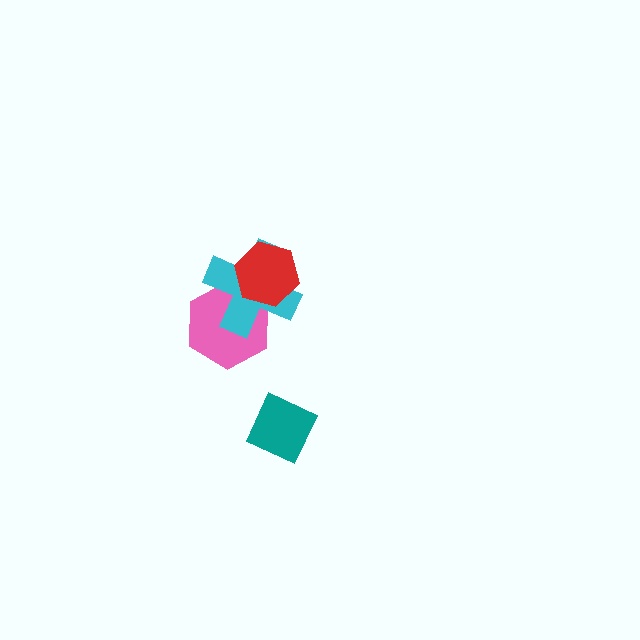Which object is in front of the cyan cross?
The red hexagon is in front of the cyan cross.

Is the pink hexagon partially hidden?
Yes, it is partially covered by another shape.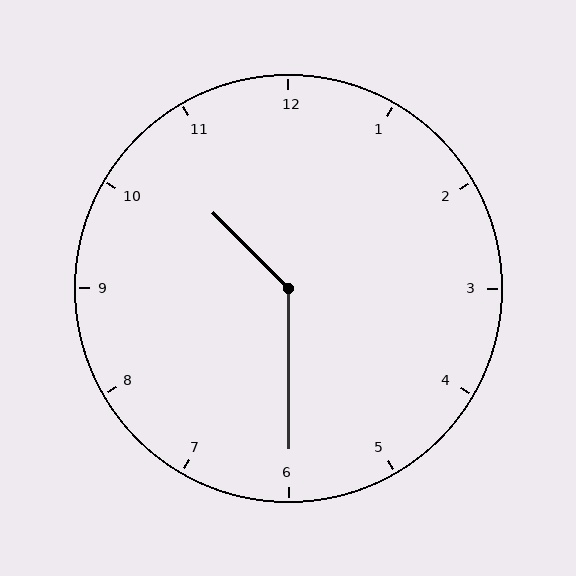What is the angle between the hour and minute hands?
Approximately 135 degrees.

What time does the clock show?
10:30.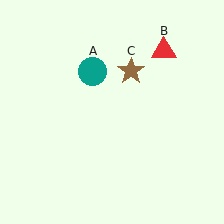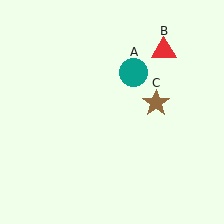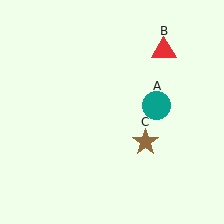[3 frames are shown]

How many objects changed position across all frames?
2 objects changed position: teal circle (object A), brown star (object C).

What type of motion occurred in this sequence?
The teal circle (object A), brown star (object C) rotated clockwise around the center of the scene.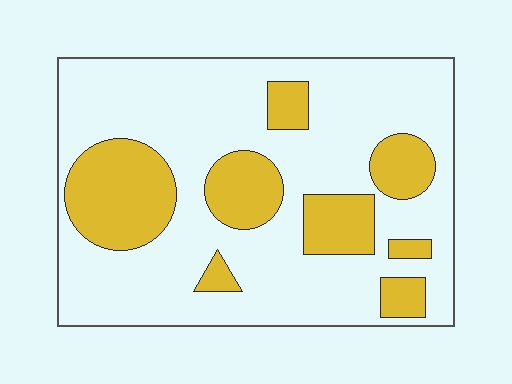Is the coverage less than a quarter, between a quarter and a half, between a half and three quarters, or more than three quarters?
Between a quarter and a half.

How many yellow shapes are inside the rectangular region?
8.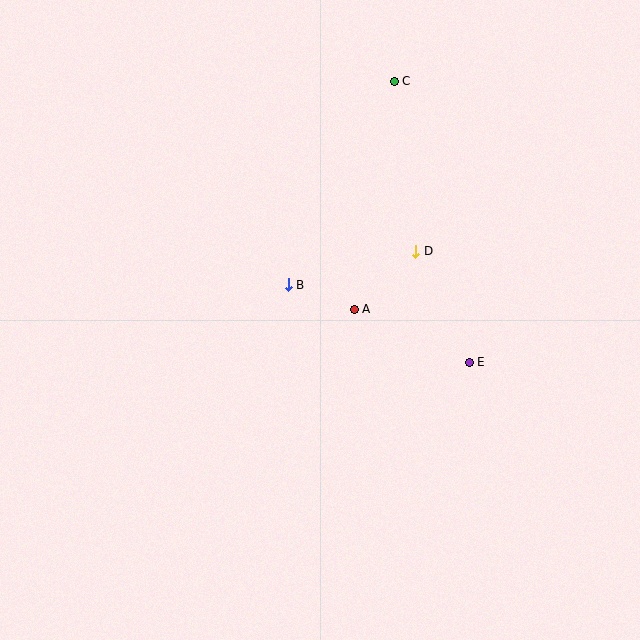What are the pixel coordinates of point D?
Point D is at (416, 251).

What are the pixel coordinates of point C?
Point C is at (394, 81).